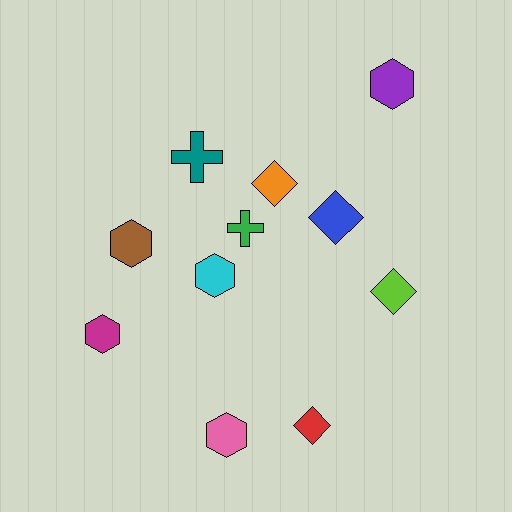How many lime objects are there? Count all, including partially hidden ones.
There is 1 lime object.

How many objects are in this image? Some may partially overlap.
There are 11 objects.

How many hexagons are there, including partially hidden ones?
There are 5 hexagons.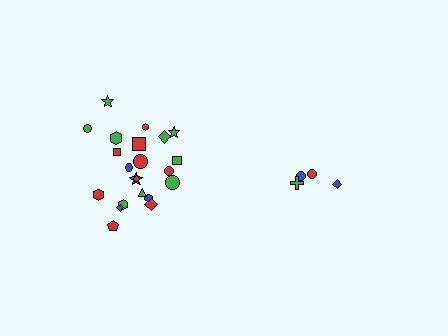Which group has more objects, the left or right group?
The left group.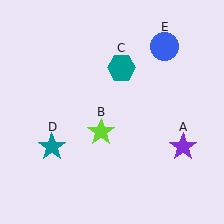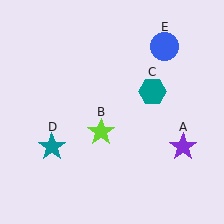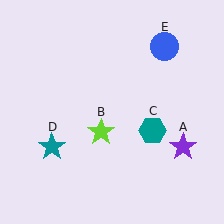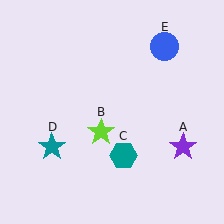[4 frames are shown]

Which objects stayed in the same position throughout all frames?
Purple star (object A) and lime star (object B) and teal star (object D) and blue circle (object E) remained stationary.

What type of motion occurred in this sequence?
The teal hexagon (object C) rotated clockwise around the center of the scene.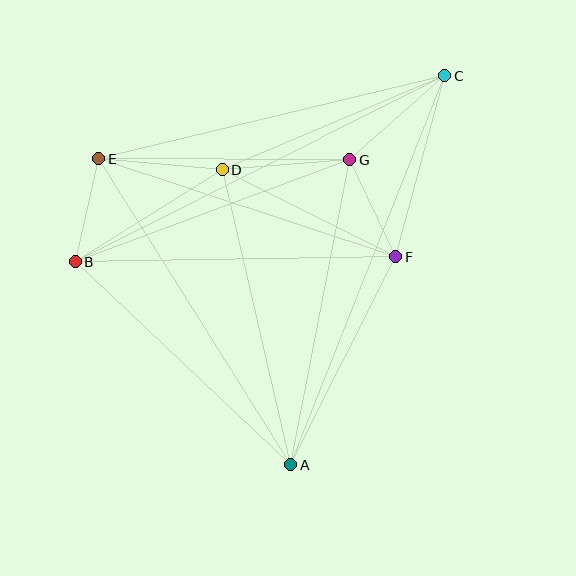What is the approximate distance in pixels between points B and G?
The distance between B and G is approximately 293 pixels.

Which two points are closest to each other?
Points B and E are closest to each other.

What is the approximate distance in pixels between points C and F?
The distance between C and F is approximately 188 pixels.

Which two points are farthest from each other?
Points A and C are farthest from each other.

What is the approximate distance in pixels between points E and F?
The distance between E and F is approximately 313 pixels.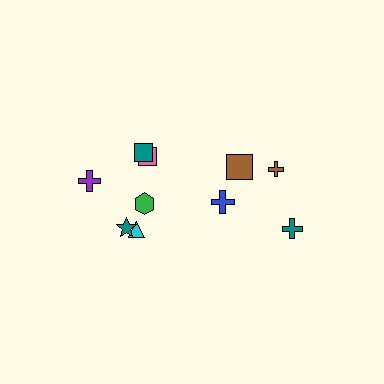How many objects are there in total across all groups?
There are 10 objects.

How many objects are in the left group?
There are 6 objects.